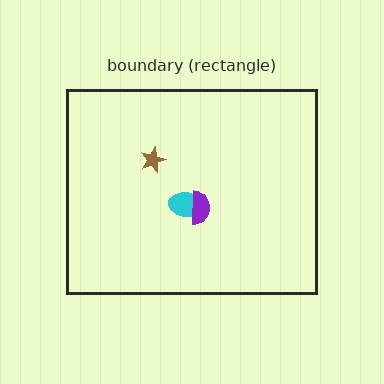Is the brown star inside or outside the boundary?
Inside.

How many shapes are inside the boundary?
3 inside, 0 outside.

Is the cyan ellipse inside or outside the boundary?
Inside.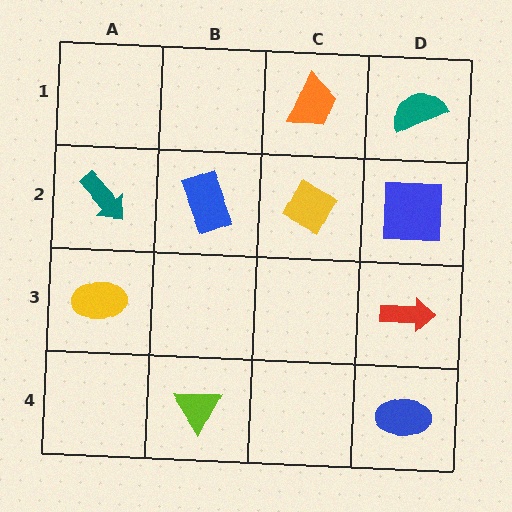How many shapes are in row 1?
2 shapes.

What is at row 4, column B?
A lime triangle.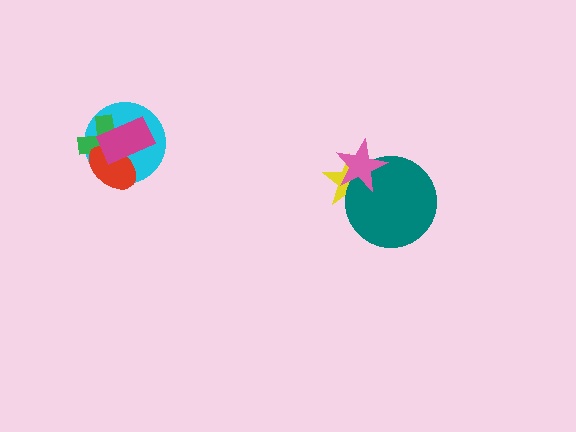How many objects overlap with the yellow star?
2 objects overlap with the yellow star.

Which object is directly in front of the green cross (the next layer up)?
The red ellipse is directly in front of the green cross.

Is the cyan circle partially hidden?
Yes, it is partially covered by another shape.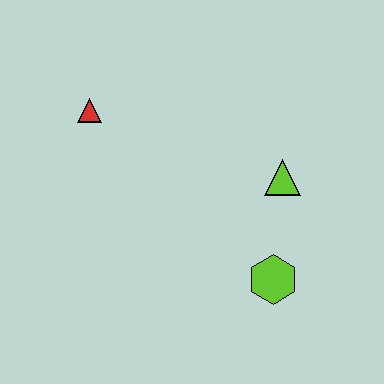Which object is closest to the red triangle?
The lime triangle is closest to the red triangle.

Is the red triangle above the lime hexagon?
Yes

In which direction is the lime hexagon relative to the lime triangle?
The lime hexagon is below the lime triangle.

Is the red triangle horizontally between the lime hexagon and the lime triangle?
No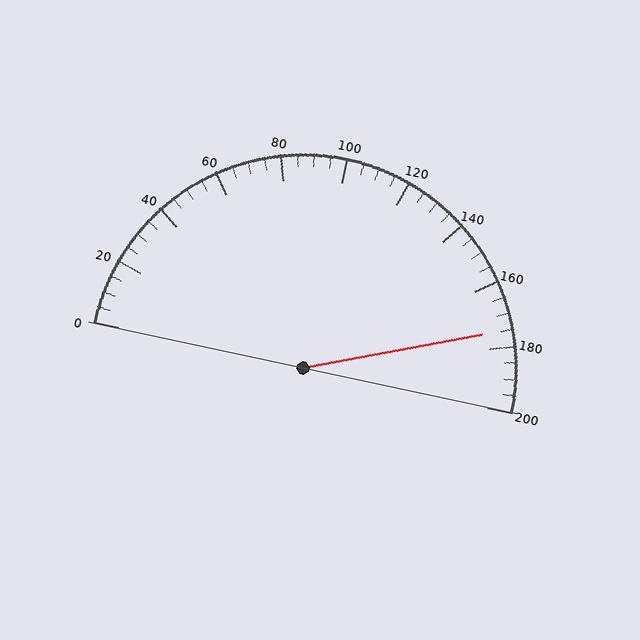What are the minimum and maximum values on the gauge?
The gauge ranges from 0 to 200.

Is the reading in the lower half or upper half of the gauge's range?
The reading is in the upper half of the range (0 to 200).